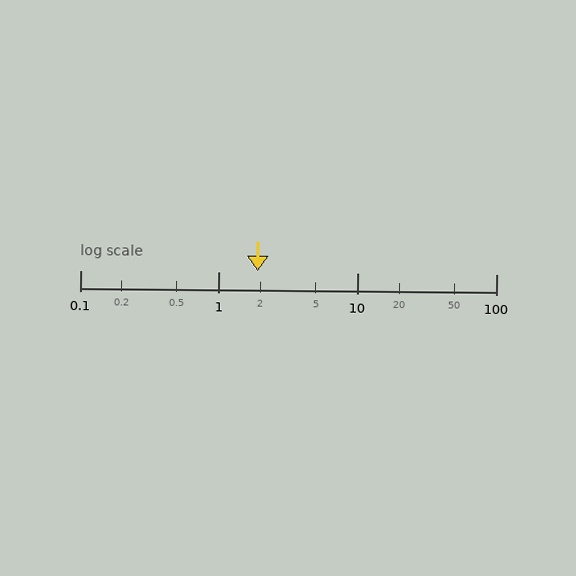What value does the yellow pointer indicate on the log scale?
The pointer indicates approximately 1.9.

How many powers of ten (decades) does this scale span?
The scale spans 3 decades, from 0.1 to 100.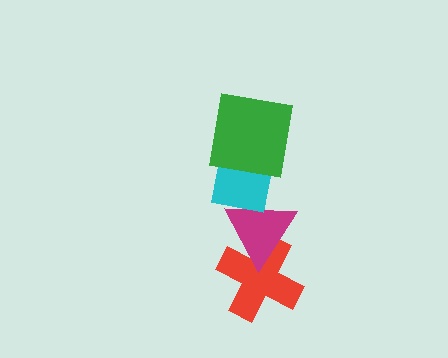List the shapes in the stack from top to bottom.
From top to bottom: the green square, the cyan square, the magenta triangle, the red cross.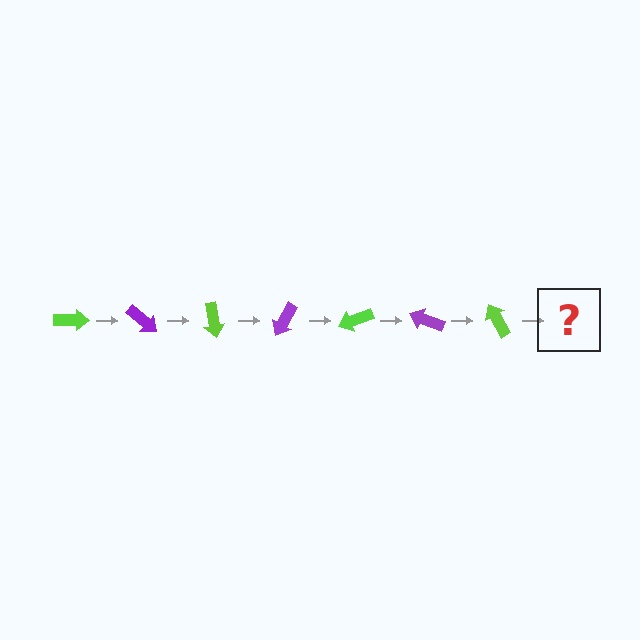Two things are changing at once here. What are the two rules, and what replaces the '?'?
The two rules are that it rotates 40 degrees each step and the color cycles through lime and purple. The '?' should be a purple arrow, rotated 280 degrees from the start.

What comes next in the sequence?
The next element should be a purple arrow, rotated 280 degrees from the start.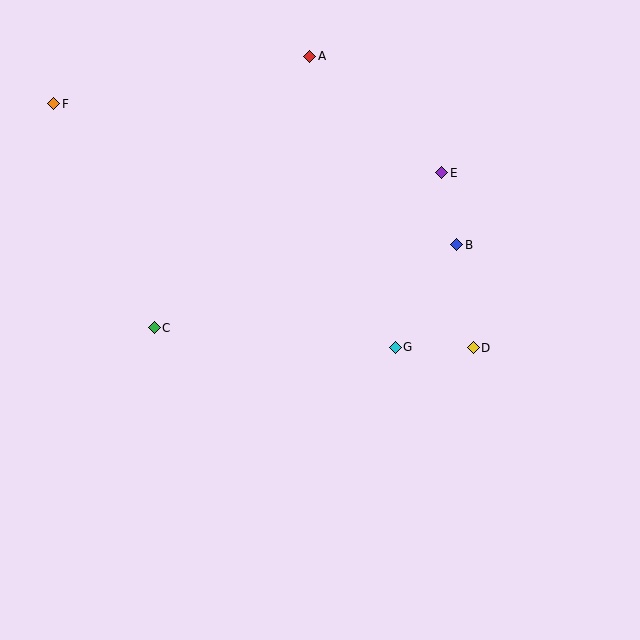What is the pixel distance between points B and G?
The distance between B and G is 119 pixels.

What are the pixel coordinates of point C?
Point C is at (154, 328).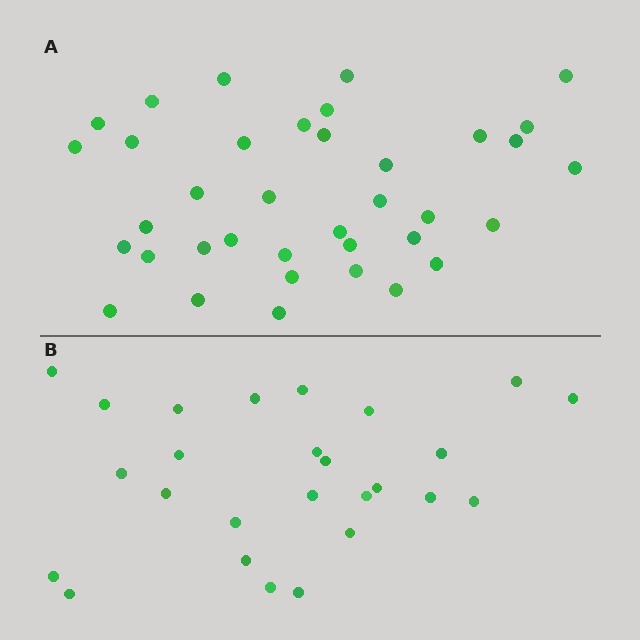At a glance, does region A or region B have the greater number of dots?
Region A (the top region) has more dots.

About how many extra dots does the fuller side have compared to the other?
Region A has roughly 12 or so more dots than region B.